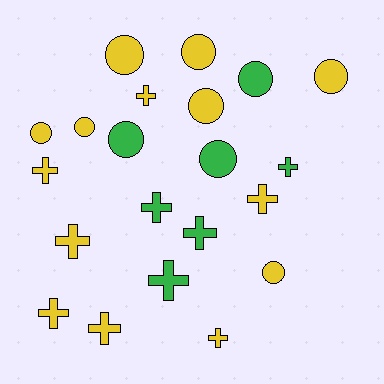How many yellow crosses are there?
There are 7 yellow crosses.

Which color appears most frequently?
Yellow, with 14 objects.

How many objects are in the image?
There are 21 objects.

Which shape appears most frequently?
Cross, with 11 objects.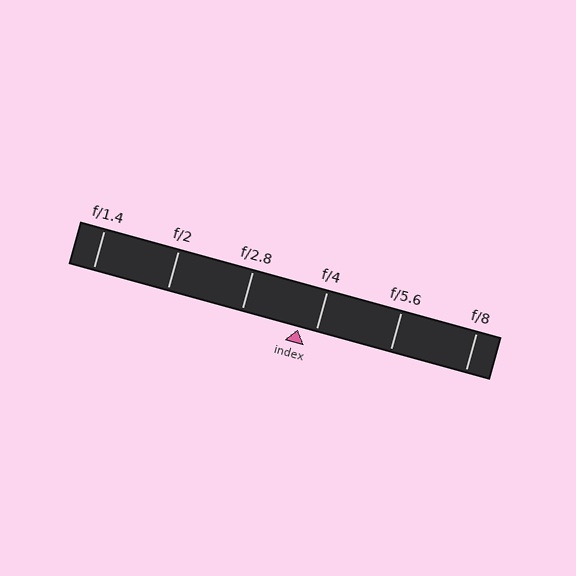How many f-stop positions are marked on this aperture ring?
There are 6 f-stop positions marked.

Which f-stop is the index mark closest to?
The index mark is closest to f/4.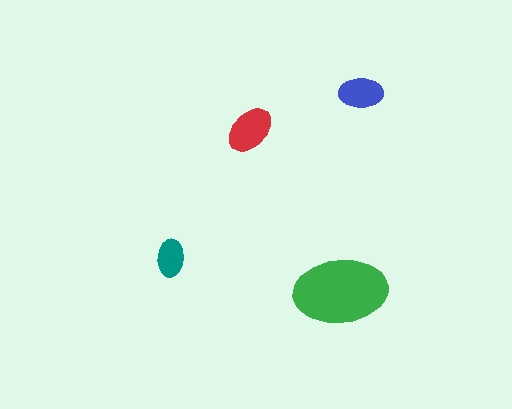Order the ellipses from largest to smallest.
the green one, the red one, the blue one, the teal one.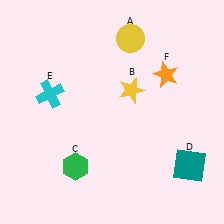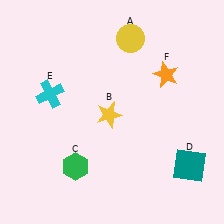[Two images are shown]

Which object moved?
The yellow star (B) moved down.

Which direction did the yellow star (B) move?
The yellow star (B) moved down.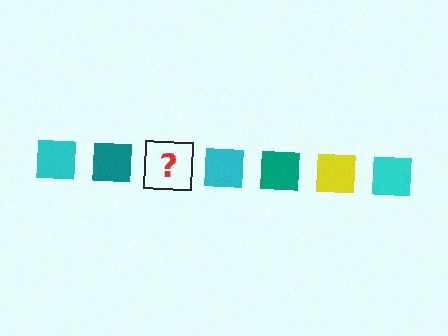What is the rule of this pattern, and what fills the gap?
The rule is that the pattern cycles through cyan, teal, yellow squares. The gap should be filled with a yellow square.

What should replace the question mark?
The question mark should be replaced with a yellow square.